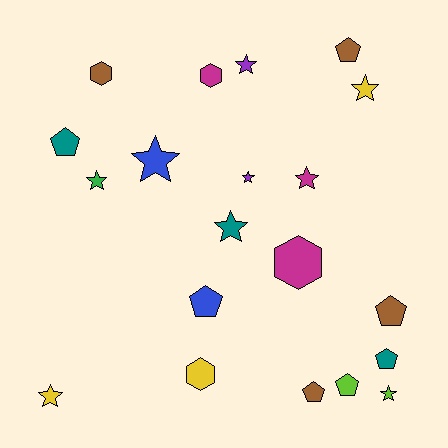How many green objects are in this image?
There is 1 green object.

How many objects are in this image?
There are 20 objects.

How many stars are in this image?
There are 9 stars.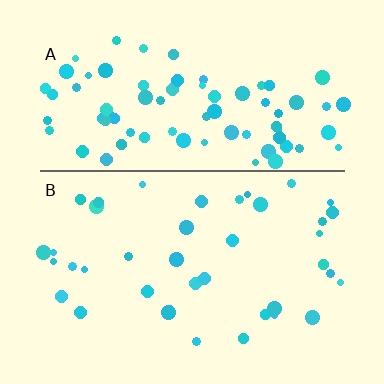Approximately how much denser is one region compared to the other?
Approximately 2.0× — region A over region B.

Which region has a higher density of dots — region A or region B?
A (the top).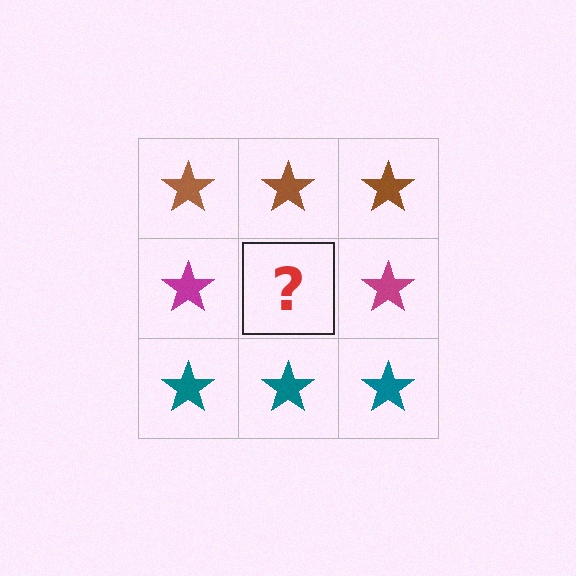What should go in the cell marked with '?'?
The missing cell should contain a magenta star.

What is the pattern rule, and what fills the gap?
The rule is that each row has a consistent color. The gap should be filled with a magenta star.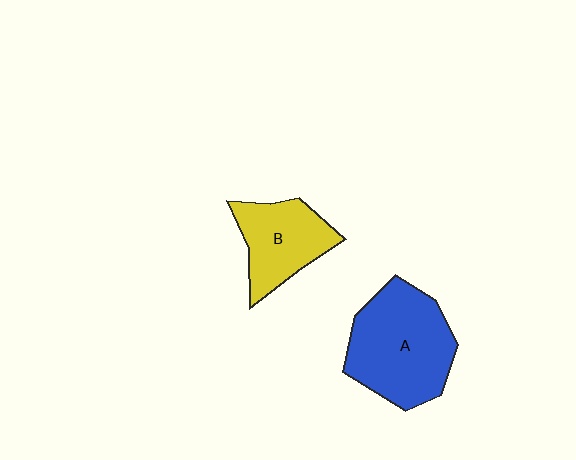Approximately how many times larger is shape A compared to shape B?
Approximately 1.5 times.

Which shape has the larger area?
Shape A (blue).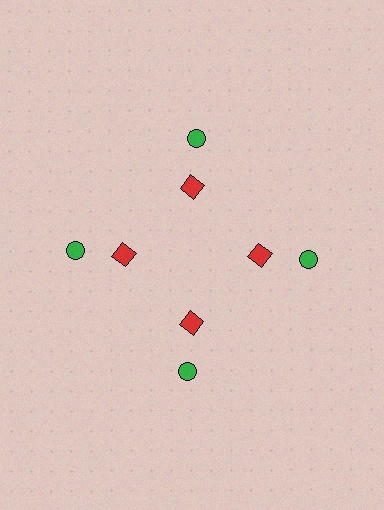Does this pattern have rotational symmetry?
Yes, this pattern has 4-fold rotational symmetry. It looks the same after rotating 90 degrees around the center.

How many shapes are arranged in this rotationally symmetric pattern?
There are 8 shapes, arranged in 4 groups of 2.